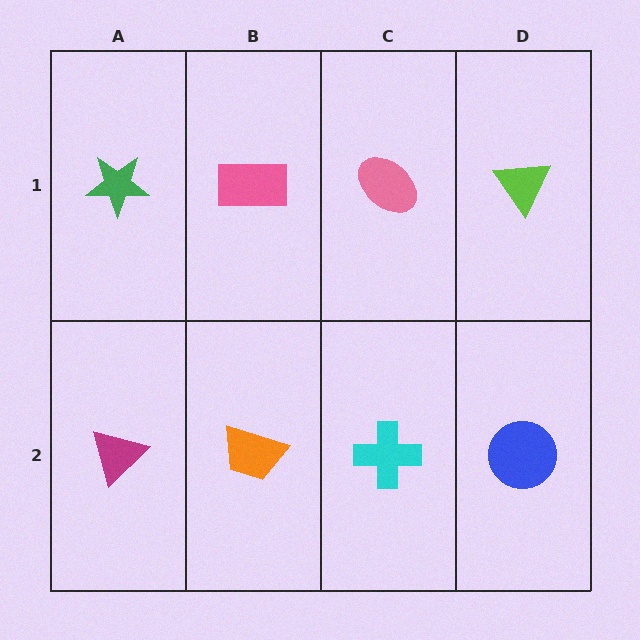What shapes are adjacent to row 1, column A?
A magenta triangle (row 2, column A), a pink rectangle (row 1, column B).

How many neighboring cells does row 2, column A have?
2.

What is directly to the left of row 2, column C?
An orange trapezoid.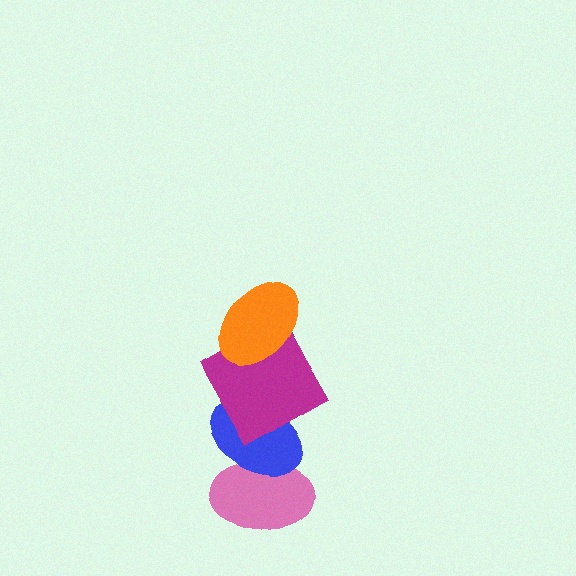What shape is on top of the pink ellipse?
The blue ellipse is on top of the pink ellipse.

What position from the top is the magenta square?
The magenta square is 2nd from the top.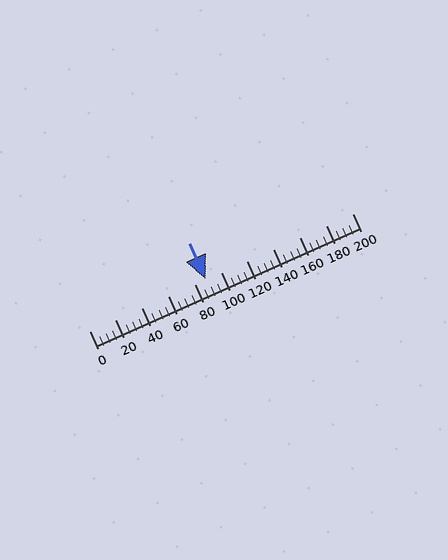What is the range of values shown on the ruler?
The ruler shows values from 0 to 200.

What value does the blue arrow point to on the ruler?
The blue arrow points to approximately 88.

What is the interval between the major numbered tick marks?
The major tick marks are spaced 20 units apart.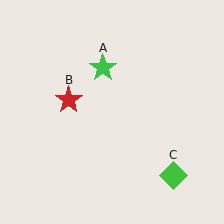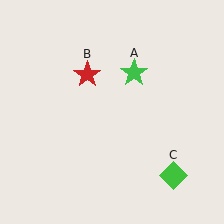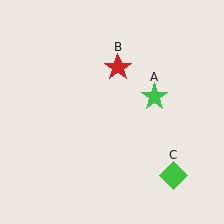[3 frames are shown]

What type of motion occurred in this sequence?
The green star (object A), red star (object B) rotated clockwise around the center of the scene.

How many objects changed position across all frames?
2 objects changed position: green star (object A), red star (object B).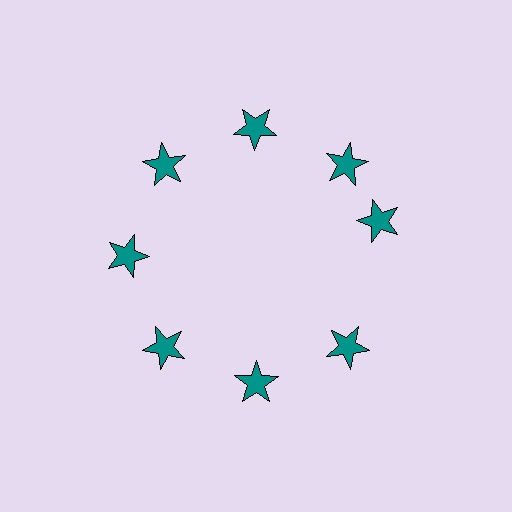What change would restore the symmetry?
The symmetry would be restored by rotating it back into even spacing with its neighbors so that all 8 stars sit at equal angles and equal distance from the center.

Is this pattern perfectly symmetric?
No. The 8 teal stars are arranged in a ring, but one element near the 3 o'clock position is rotated out of alignment along the ring, breaking the 8-fold rotational symmetry.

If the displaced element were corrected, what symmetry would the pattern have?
It would have 8-fold rotational symmetry — the pattern would map onto itself every 45 degrees.